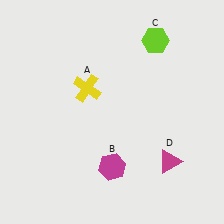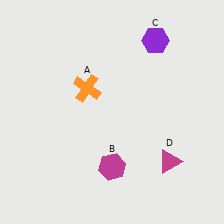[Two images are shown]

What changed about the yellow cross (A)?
In Image 1, A is yellow. In Image 2, it changed to orange.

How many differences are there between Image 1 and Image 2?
There are 2 differences between the two images.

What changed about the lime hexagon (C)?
In Image 1, C is lime. In Image 2, it changed to purple.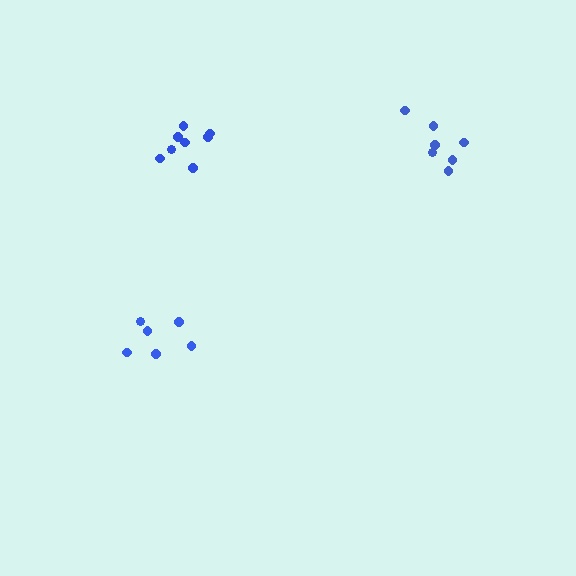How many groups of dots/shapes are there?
There are 3 groups.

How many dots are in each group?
Group 1: 7 dots, Group 2: 6 dots, Group 3: 8 dots (21 total).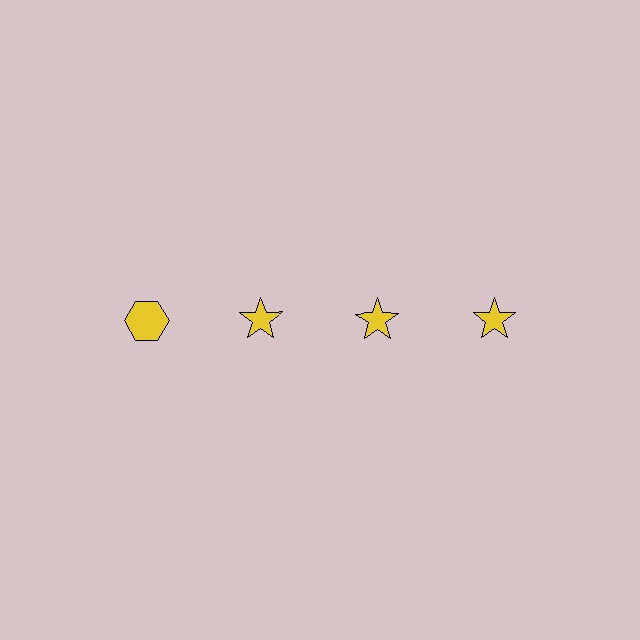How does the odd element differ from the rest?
It has a different shape: hexagon instead of star.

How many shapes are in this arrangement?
There are 4 shapes arranged in a grid pattern.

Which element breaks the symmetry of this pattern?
The yellow hexagon in the top row, leftmost column breaks the symmetry. All other shapes are yellow stars.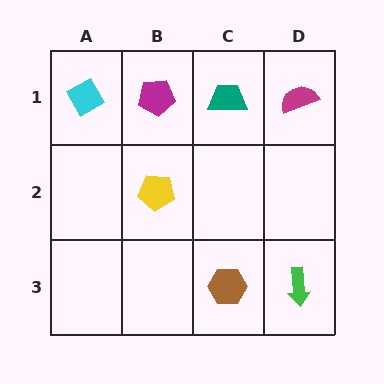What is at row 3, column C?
A brown hexagon.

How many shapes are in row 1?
4 shapes.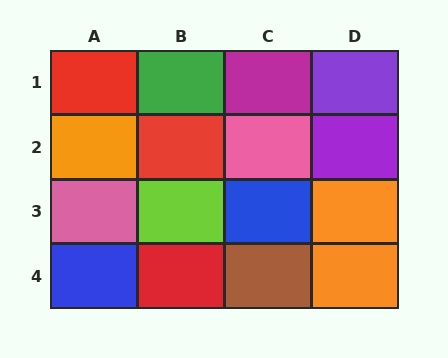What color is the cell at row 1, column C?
Magenta.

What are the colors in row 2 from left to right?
Orange, red, pink, purple.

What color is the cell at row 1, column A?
Red.